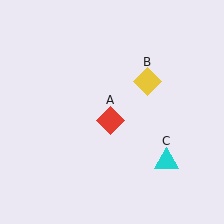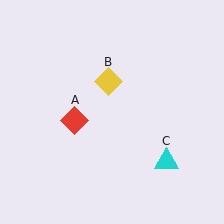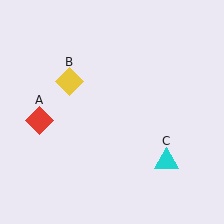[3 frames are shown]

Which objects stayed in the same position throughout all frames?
Cyan triangle (object C) remained stationary.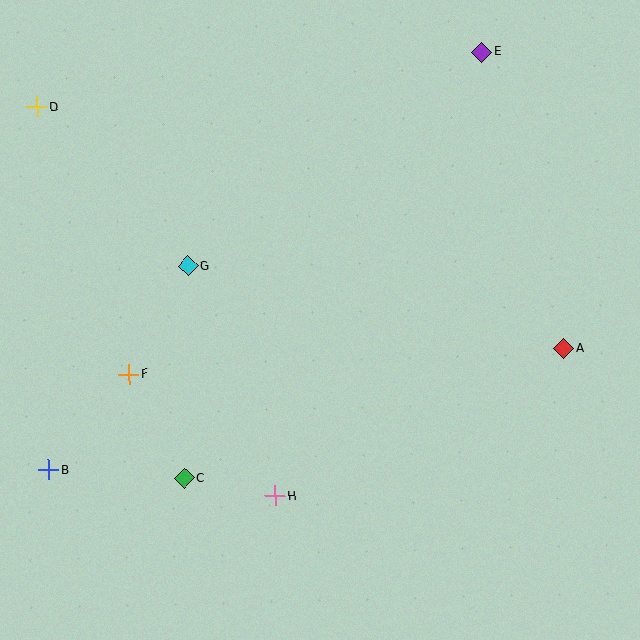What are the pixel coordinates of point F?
Point F is at (129, 374).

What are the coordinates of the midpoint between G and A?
The midpoint between G and A is at (376, 307).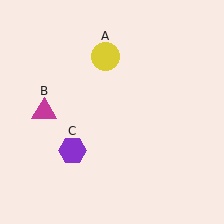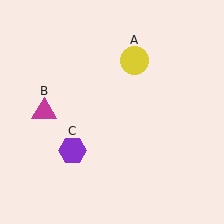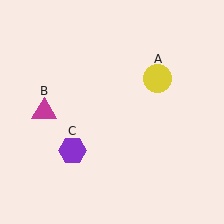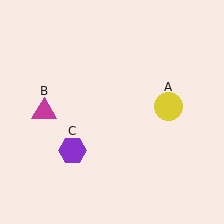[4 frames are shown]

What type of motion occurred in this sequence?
The yellow circle (object A) rotated clockwise around the center of the scene.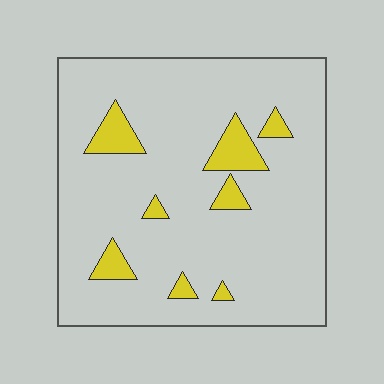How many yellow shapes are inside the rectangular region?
8.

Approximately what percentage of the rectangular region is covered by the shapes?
Approximately 10%.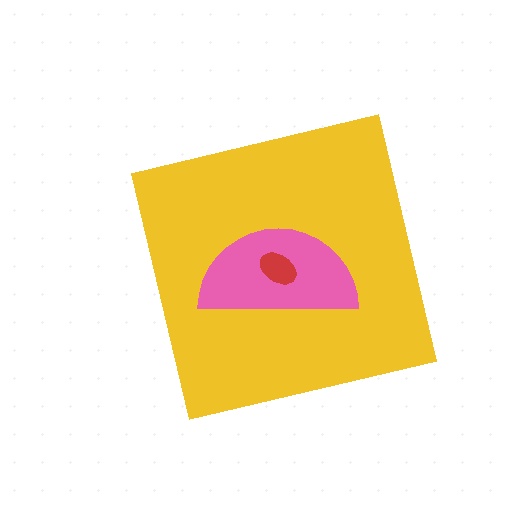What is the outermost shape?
The yellow square.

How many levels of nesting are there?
3.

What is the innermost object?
The red ellipse.